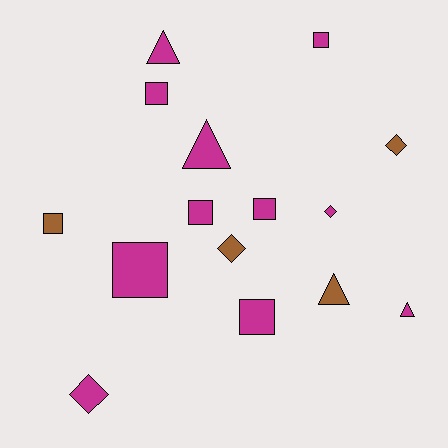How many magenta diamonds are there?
There are 2 magenta diamonds.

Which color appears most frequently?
Magenta, with 11 objects.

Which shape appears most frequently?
Square, with 7 objects.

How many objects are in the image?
There are 15 objects.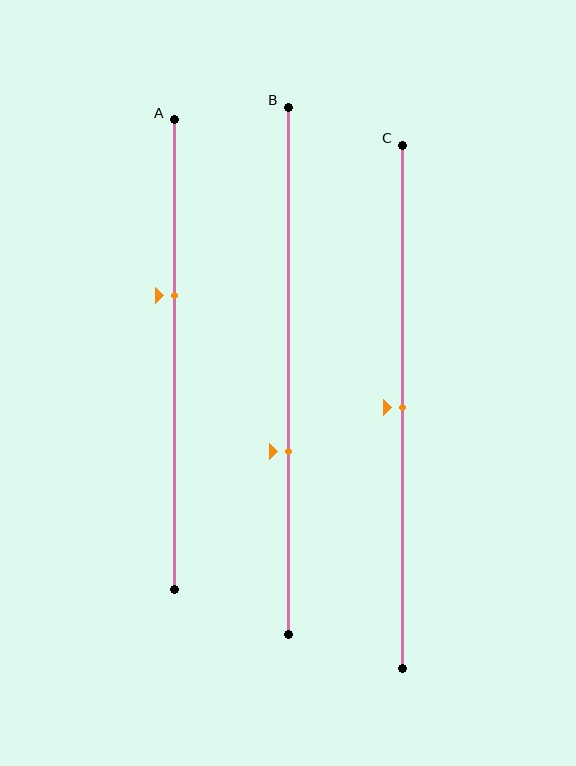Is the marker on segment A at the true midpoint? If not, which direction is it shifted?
No, the marker on segment A is shifted upward by about 13% of the segment length.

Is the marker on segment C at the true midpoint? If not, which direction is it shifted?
Yes, the marker on segment C is at the true midpoint.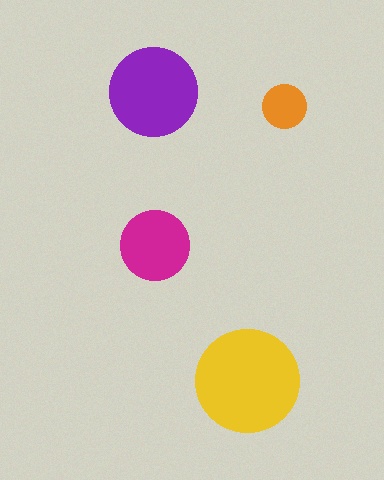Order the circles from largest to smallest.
the yellow one, the purple one, the magenta one, the orange one.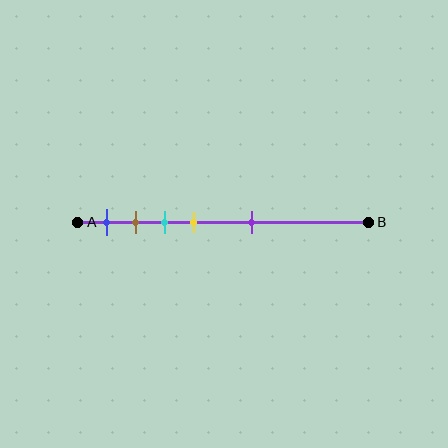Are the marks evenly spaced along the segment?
No, the marks are not evenly spaced.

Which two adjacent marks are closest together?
The brown and cyan marks are the closest adjacent pair.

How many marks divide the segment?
There are 5 marks dividing the segment.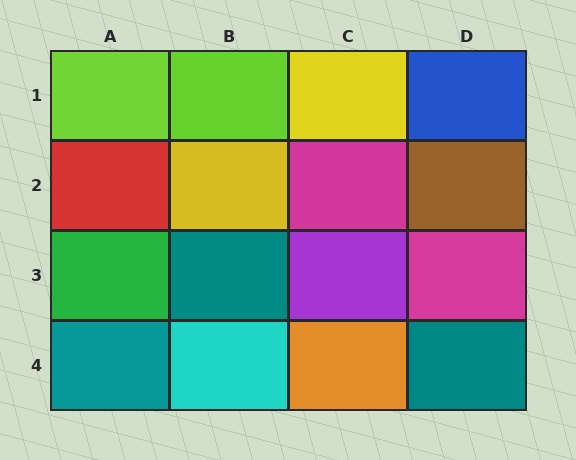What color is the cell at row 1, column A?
Lime.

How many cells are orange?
1 cell is orange.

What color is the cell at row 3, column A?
Green.